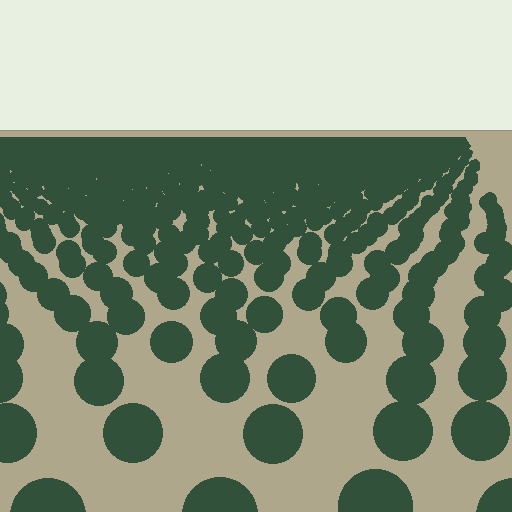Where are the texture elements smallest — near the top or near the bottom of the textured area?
Near the top.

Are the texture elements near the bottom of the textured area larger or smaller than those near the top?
Larger. Near the bottom, elements are closer to the viewer and appear at a bigger on-screen size.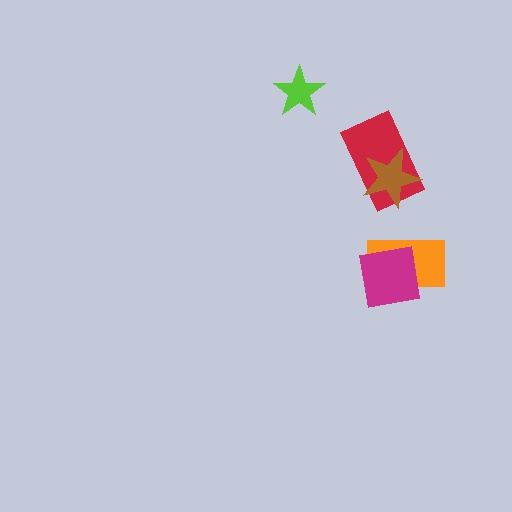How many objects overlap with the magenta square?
1 object overlaps with the magenta square.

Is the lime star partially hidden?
No, no other shape covers it.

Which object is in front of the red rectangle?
The brown star is in front of the red rectangle.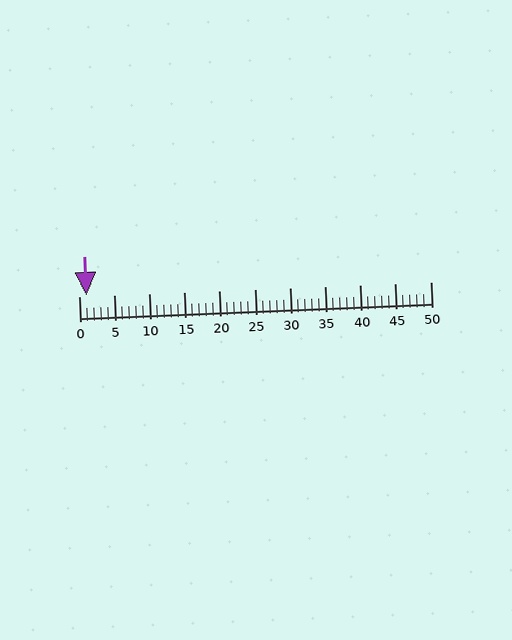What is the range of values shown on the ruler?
The ruler shows values from 0 to 50.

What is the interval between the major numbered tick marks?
The major tick marks are spaced 5 units apart.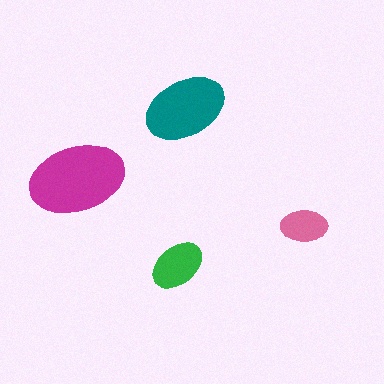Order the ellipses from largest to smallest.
the magenta one, the teal one, the green one, the pink one.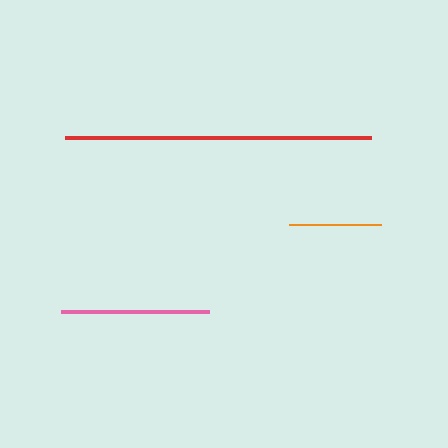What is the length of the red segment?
The red segment is approximately 306 pixels long.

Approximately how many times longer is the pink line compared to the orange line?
The pink line is approximately 1.6 times the length of the orange line.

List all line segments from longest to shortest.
From longest to shortest: red, pink, orange.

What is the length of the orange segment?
The orange segment is approximately 92 pixels long.